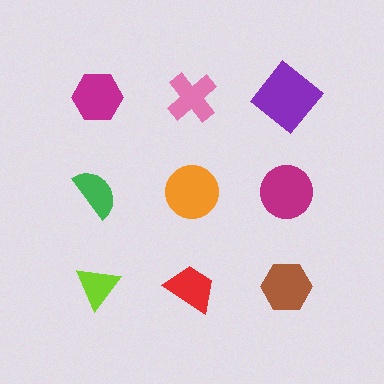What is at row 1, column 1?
A magenta hexagon.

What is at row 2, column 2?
An orange circle.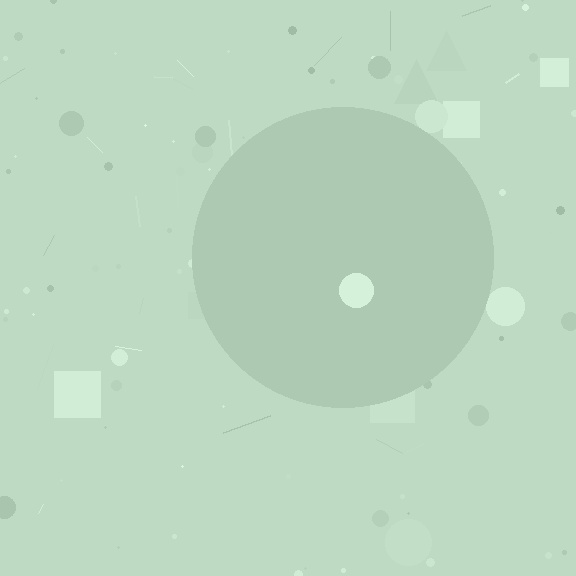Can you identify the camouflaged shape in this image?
The camouflaged shape is a circle.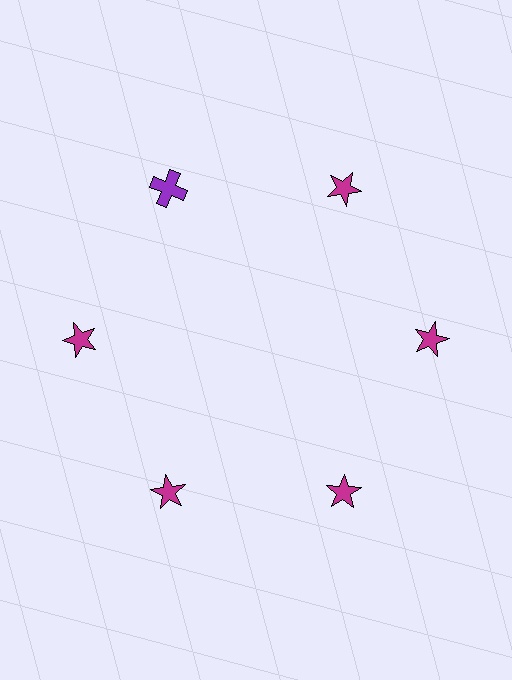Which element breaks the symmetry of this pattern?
The purple cross at roughly the 11 o'clock position breaks the symmetry. All other shapes are magenta stars.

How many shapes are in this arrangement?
There are 6 shapes arranged in a ring pattern.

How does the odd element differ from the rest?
It differs in both color (purple instead of magenta) and shape (cross instead of star).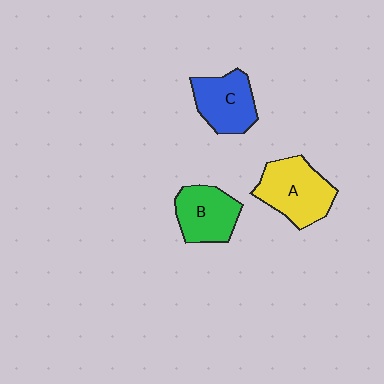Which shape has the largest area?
Shape A (yellow).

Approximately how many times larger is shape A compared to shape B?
Approximately 1.2 times.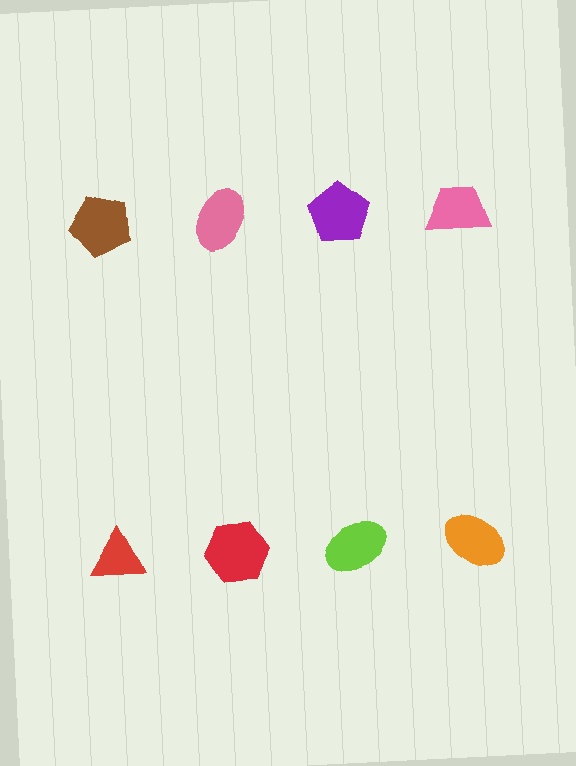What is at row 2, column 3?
A lime ellipse.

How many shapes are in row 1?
4 shapes.